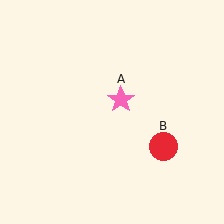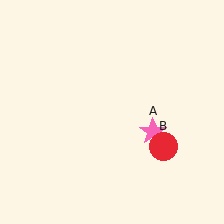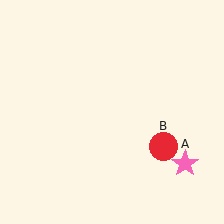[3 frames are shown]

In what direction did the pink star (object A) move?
The pink star (object A) moved down and to the right.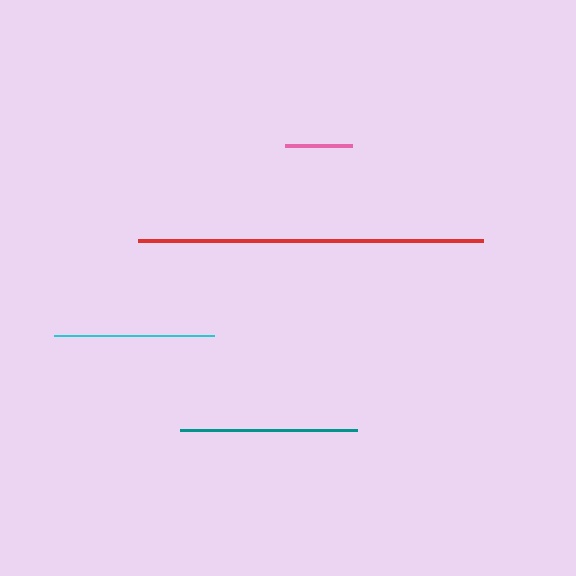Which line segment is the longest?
The red line is the longest at approximately 345 pixels.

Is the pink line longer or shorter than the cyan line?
The cyan line is longer than the pink line.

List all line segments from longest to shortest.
From longest to shortest: red, teal, cyan, pink.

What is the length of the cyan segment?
The cyan segment is approximately 160 pixels long.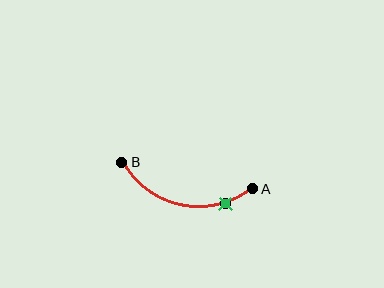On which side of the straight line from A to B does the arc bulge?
The arc bulges below the straight line connecting A and B.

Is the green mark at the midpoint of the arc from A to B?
No. The green mark lies on the arc but is closer to endpoint A. The arc midpoint would be at the point on the curve equidistant along the arc from both A and B.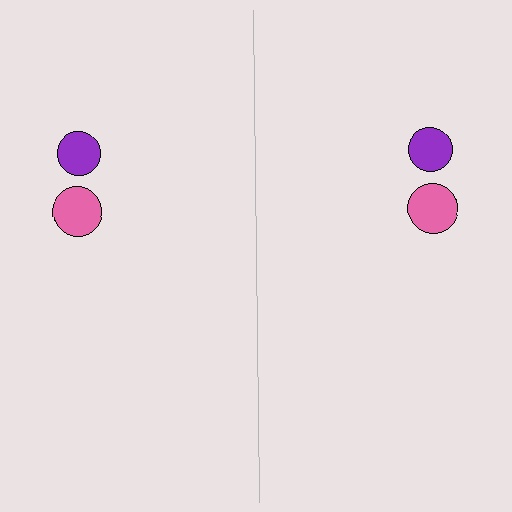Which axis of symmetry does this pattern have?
The pattern has a vertical axis of symmetry running through the center of the image.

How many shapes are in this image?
There are 4 shapes in this image.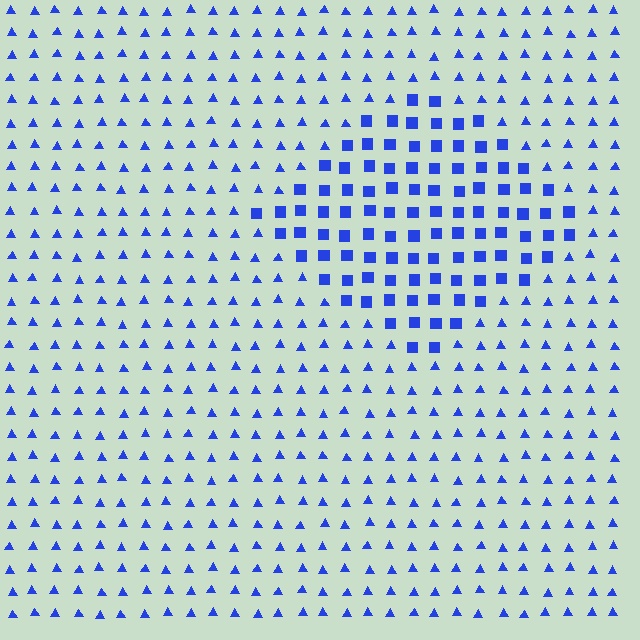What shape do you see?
I see a diamond.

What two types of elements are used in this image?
The image uses squares inside the diamond region and triangles outside it.